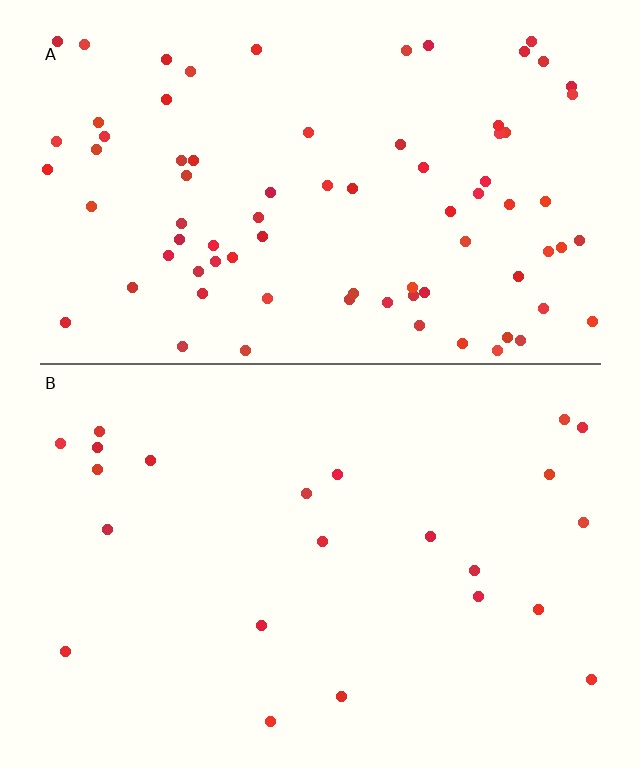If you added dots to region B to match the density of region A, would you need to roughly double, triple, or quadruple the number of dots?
Approximately quadruple.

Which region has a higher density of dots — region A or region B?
A (the top).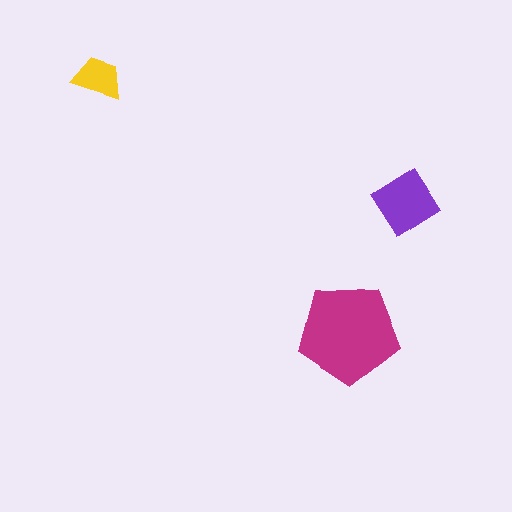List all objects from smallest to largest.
The yellow trapezoid, the purple diamond, the magenta pentagon.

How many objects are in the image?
There are 3 objects in the image.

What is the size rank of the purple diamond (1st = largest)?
2nd.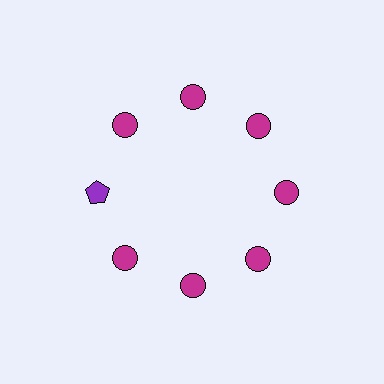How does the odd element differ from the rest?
It differs in both color (purple instead of magenta) and shape (pentagon instead of circle).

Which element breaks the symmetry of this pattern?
The purple pentagon at roughly the 9 o'clock position breaks the symmetry. All other shapes are magenta circles.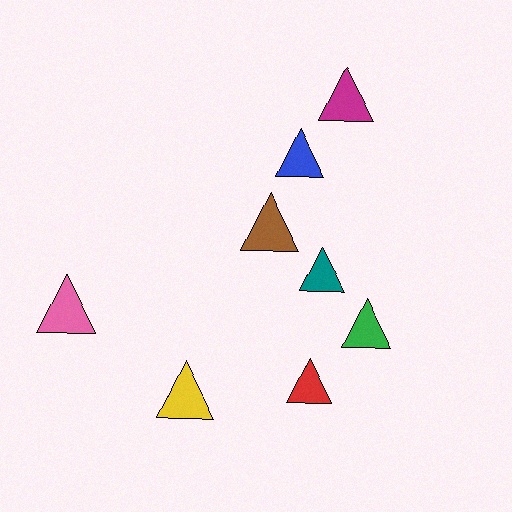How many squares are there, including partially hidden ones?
There are no squares.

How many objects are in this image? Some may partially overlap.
There are 8 objects.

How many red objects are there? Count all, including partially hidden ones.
There is 1 red object.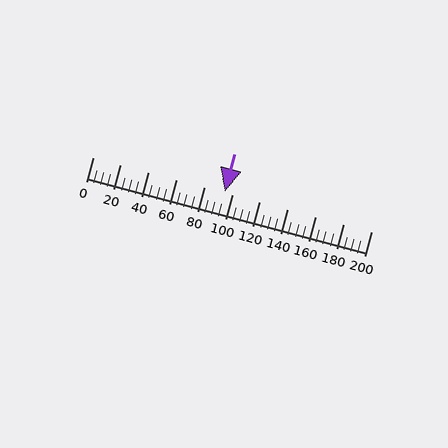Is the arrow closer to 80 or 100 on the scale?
The arrow is closer to 100.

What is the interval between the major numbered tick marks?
The major tick marks are spaced 20 units apart.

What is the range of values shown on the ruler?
The ruler shows values from 0 to 200.